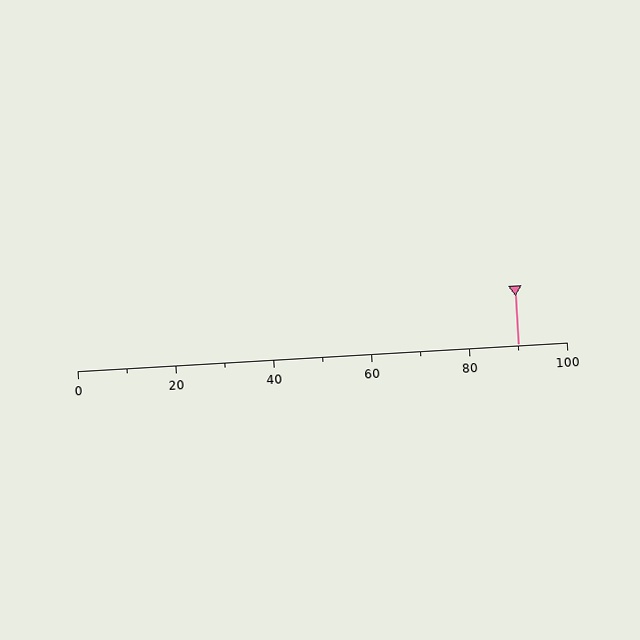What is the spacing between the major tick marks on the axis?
The major ticks are spaced 20 apart.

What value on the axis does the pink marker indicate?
The marker indicates approximately 90.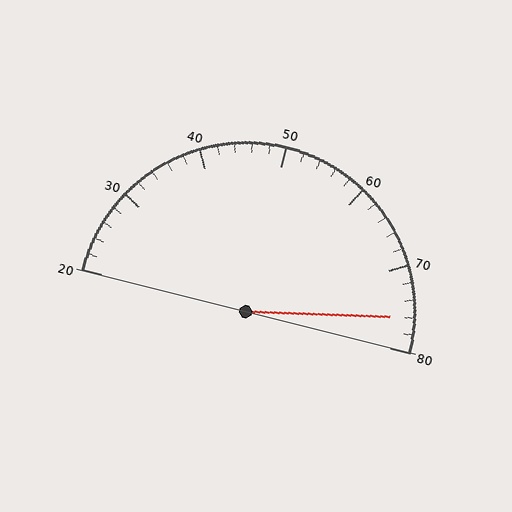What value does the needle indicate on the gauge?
The needle indicates approximately 76.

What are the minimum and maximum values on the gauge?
The gauge ranges from 20 to 80.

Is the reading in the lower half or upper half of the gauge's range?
The reading is in the upper half of the range (20 to 80).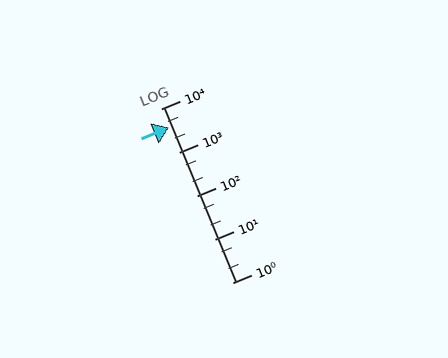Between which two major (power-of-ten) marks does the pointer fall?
The pointer is between 1000 and 10000.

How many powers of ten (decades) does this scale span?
The scale spans 4 decades, from 1 to 10000.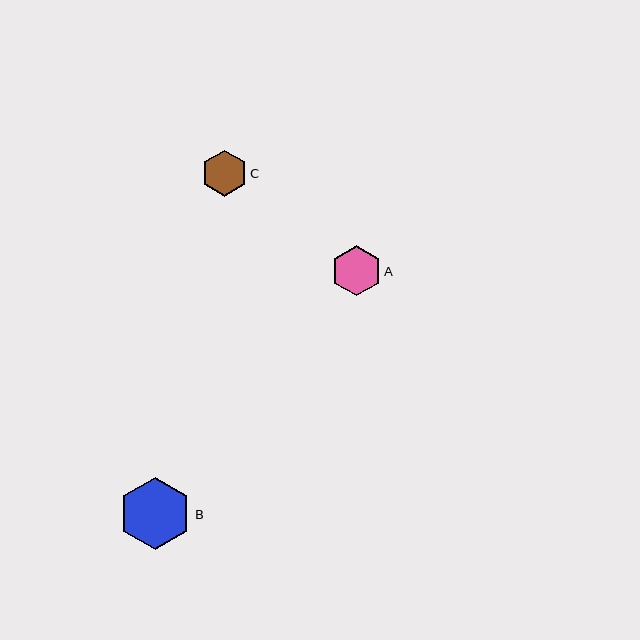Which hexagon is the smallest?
Hexagon C is the smallest with a size of approximately 46 pixels.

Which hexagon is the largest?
Hexagon B is the largest with a size of approximately 72 pixels.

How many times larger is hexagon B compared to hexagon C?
Hexagon B is approximately 1.6 times the size of hexagon C.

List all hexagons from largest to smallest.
From largest to smallest: B, A, C.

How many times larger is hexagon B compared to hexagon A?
Hexagon B is approximately 1.4 times the size of hexagon A.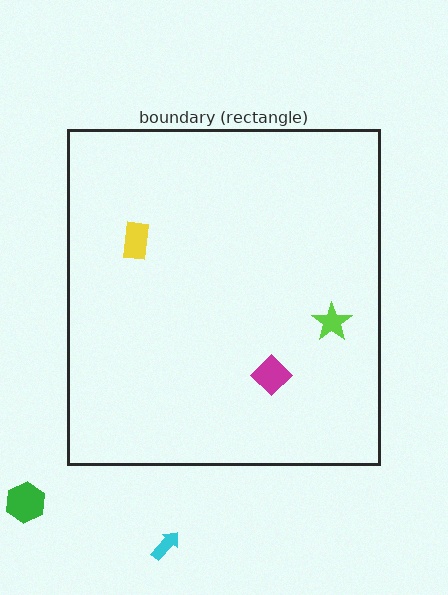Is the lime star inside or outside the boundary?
Inside.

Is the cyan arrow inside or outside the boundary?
Outside.